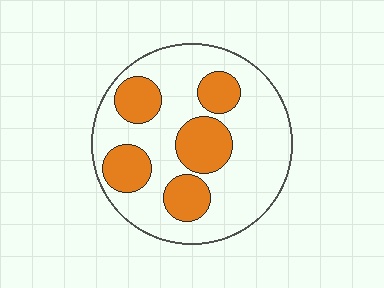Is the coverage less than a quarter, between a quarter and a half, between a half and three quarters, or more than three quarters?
Between a quarter and a half.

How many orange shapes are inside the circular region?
5.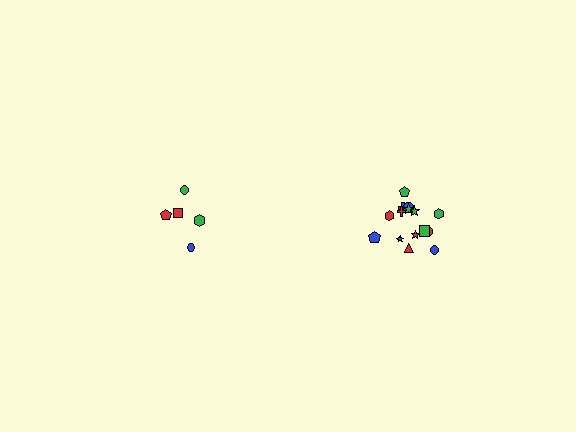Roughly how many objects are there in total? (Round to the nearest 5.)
Roughly 20 objects in total.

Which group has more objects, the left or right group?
The right group.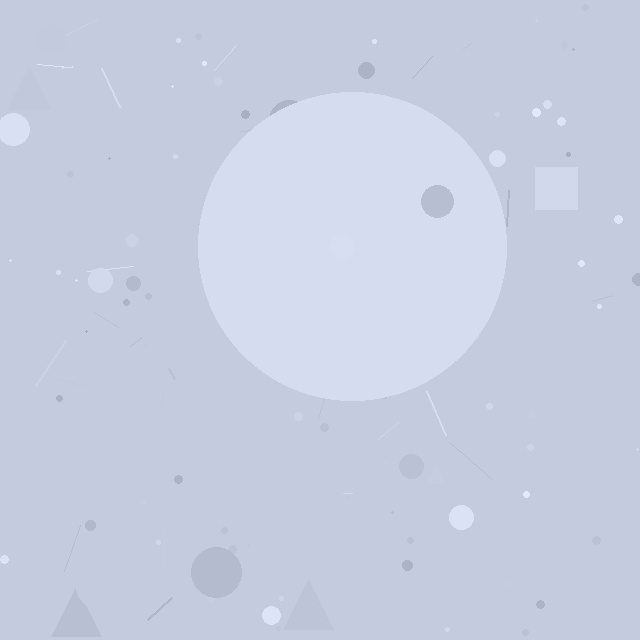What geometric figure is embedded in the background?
A circle is embedded in the background.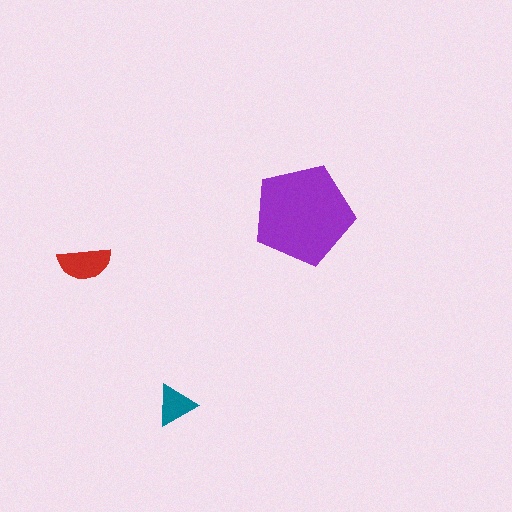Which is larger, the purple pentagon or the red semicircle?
The purple pentagon.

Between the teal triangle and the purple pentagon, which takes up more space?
The purple pentagon.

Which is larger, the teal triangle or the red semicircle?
The red semicircle.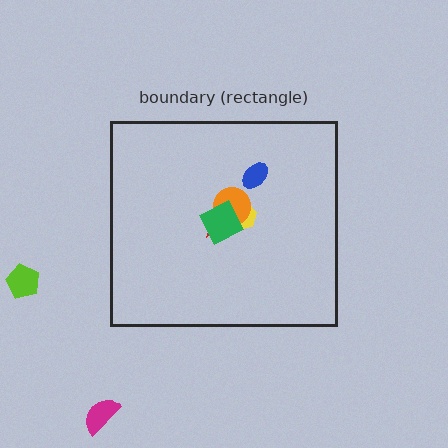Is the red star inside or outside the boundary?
Inside.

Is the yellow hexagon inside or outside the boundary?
Inside.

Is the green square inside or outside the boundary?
Inside.